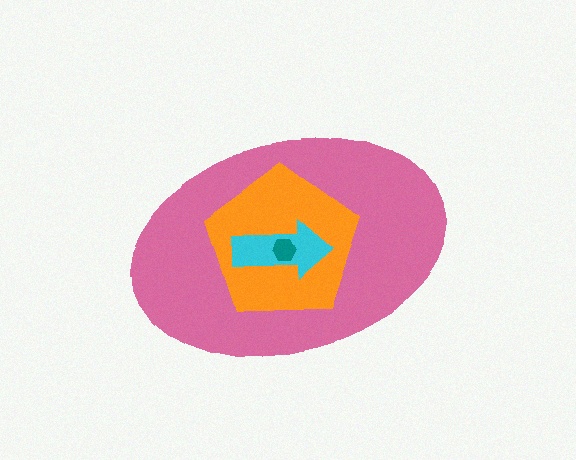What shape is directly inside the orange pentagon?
The cyan arrow.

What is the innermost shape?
The teal hexagon.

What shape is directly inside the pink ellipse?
The orange pentagon.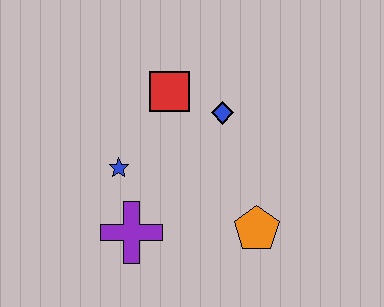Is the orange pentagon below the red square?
Yes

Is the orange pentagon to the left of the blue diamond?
No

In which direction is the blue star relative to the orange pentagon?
The blue star is to the left of the orange pentagon.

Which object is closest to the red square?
The blue diamond is closest to the red square.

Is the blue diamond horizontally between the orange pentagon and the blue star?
Yes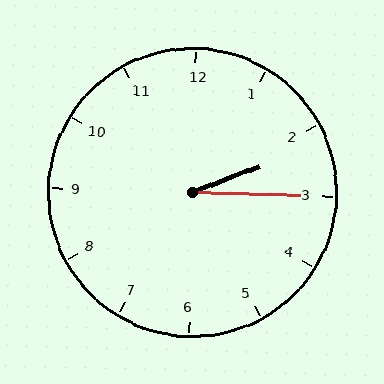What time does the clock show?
2:15.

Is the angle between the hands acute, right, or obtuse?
It is acute.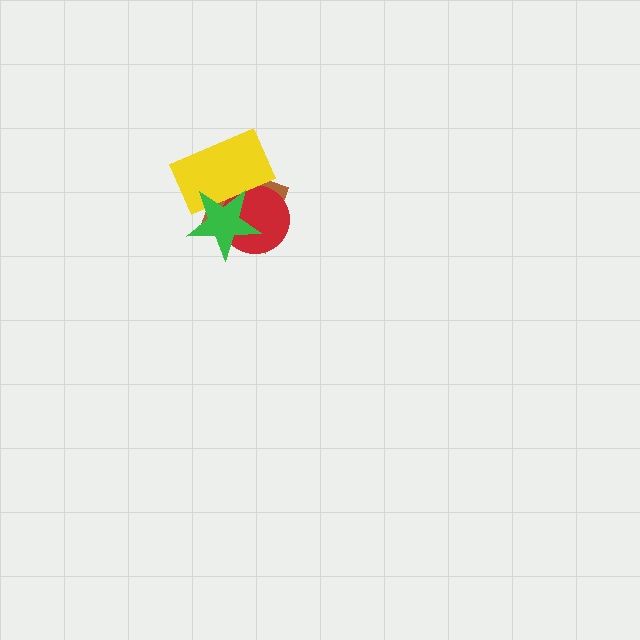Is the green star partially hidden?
No, no other shape covers it.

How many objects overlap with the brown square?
3 objects overlap with the brown square.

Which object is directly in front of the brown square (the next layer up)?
The red circle is directly in front of the brown square.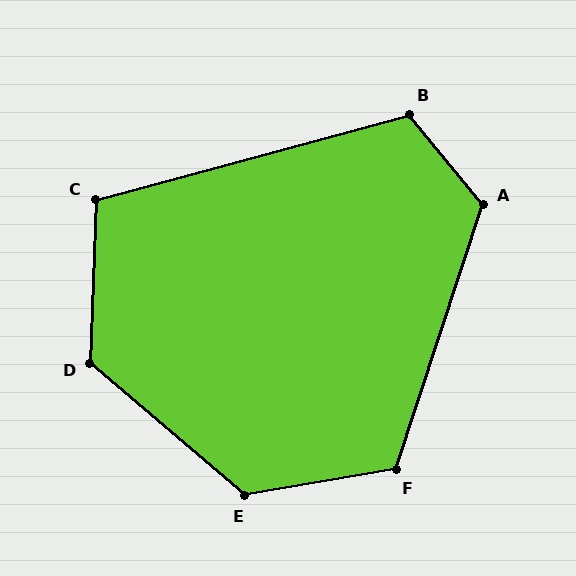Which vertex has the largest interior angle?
E, at approximately 130 degrees.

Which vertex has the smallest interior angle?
C, at approximately 107 degrees.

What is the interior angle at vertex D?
Approximately 129 degrees (obtuse).